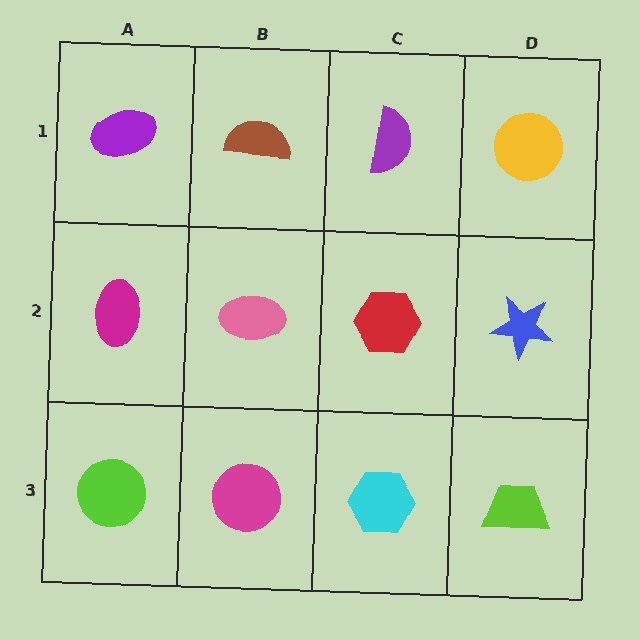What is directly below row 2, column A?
A lime circle.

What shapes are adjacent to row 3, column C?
A red hexagon (row 2, column C), a magenta circle (row 3, column B), a lime trapezoid (row 3, column D).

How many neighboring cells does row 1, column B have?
3.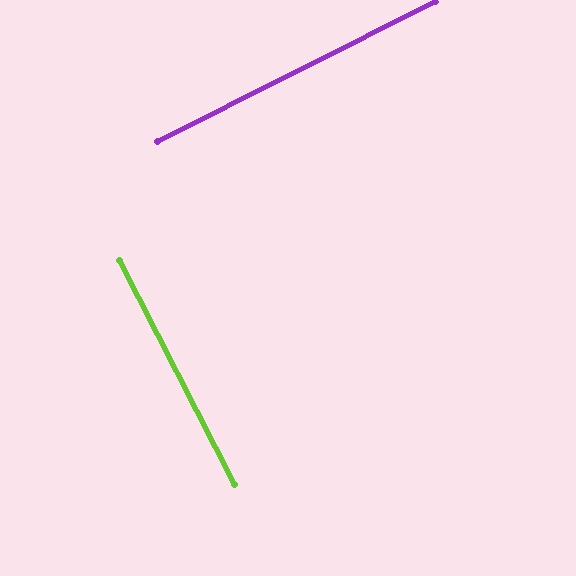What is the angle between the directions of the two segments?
Approximately 89 degrees.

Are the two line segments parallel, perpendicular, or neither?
Perpendicular — they meet at approximately 89°.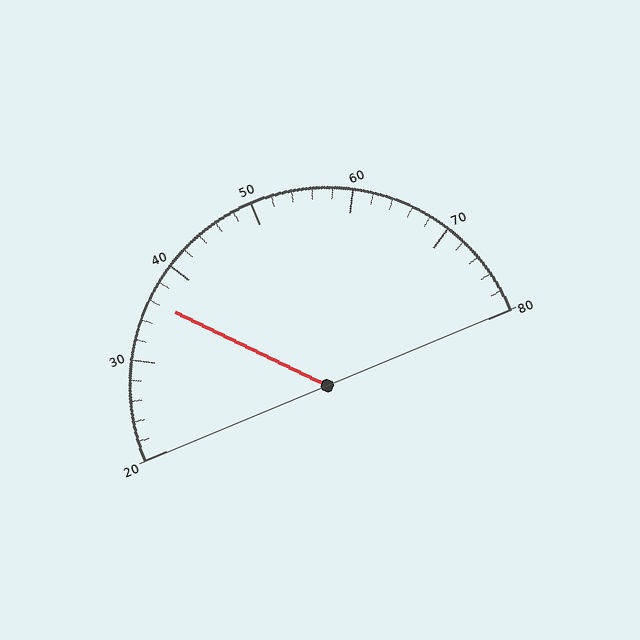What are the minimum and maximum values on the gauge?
The gauge ranges from 20 to 80.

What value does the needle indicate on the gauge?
The needle indicates approximately 36.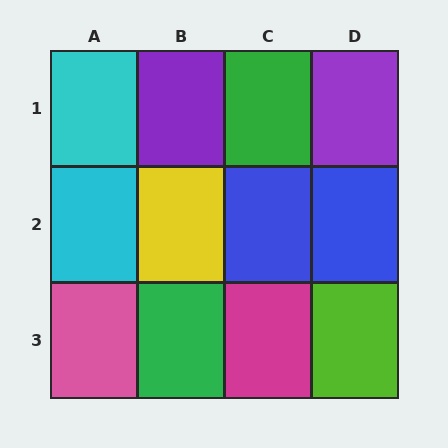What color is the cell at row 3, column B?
Green.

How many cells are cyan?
2 cells are cyan.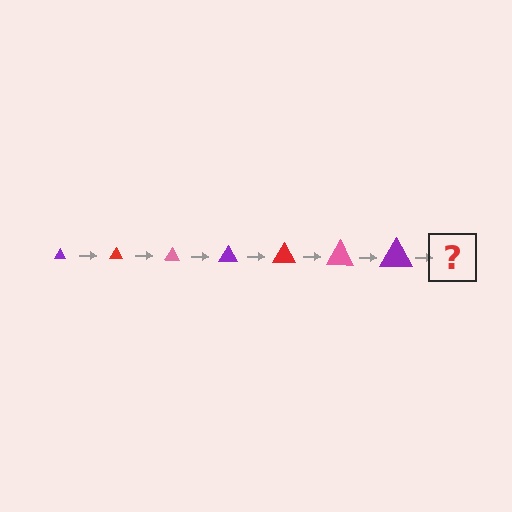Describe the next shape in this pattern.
It should be a red triangle, larger than the previous one.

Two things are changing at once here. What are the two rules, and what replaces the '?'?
The two rules are that the triangle grows larger each step and the color cycles through purple, red, and pink. The '?' should be a red triangle, larger than the previous one.